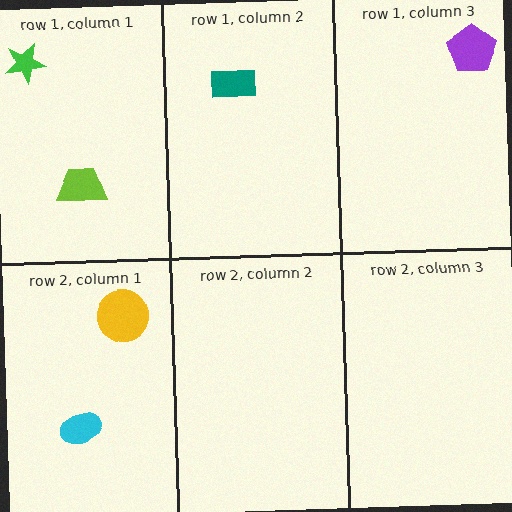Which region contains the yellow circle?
The row 2, column 1 region.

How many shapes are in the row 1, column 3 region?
1.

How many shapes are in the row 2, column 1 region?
2.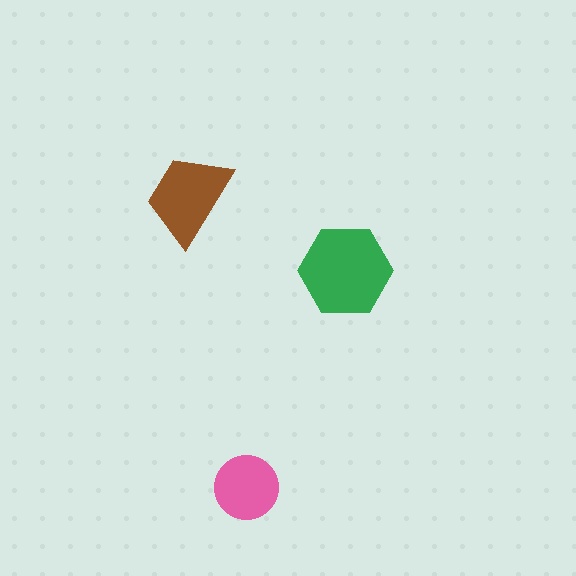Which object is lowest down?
The pink circle is bottommost.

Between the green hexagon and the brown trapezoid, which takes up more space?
The green hexagon.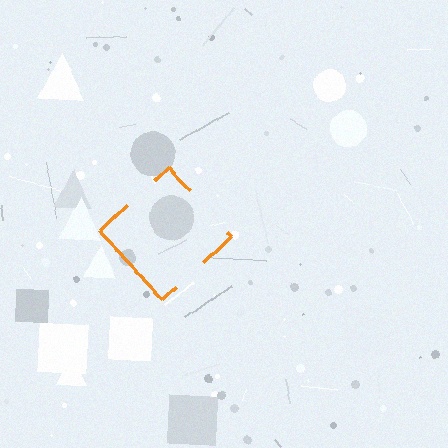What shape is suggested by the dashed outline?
The dashed outline suggests a diamond.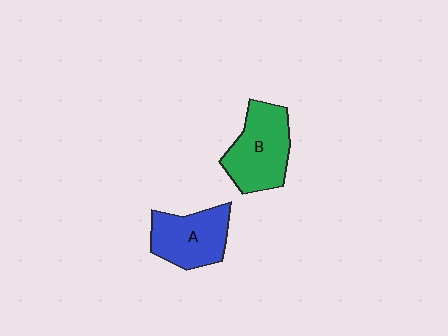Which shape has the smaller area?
Shape A (blue).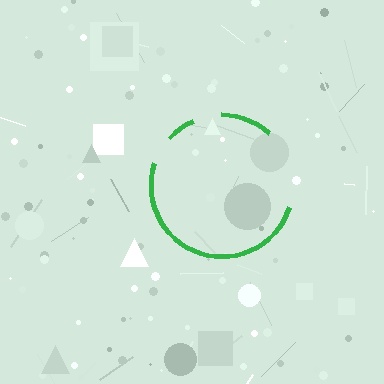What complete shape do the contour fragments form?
The contour fragments form a circle.